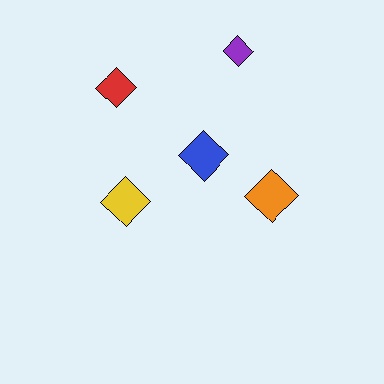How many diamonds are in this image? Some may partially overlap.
There are 5 diamonds.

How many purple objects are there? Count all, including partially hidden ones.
There is 1 purple object.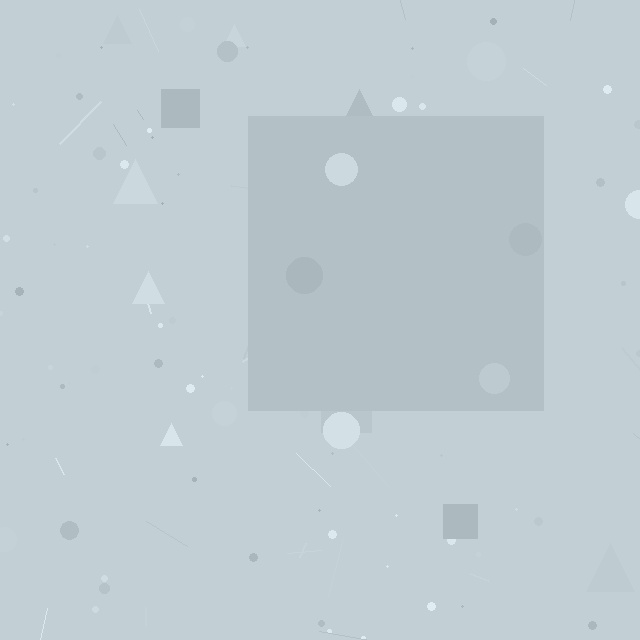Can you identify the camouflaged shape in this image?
The camouflaged shape is a square.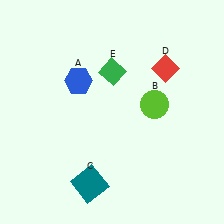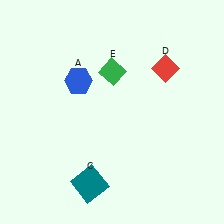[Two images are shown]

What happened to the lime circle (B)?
The lime circle (B) was removed in Image 2. It was in the top-right area of Image 1.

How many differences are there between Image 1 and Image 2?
There is 1 difference between the two images.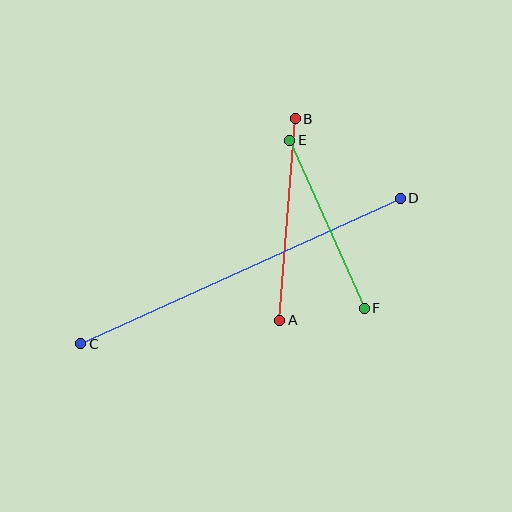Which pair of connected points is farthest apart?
Points C and D are farthest apart.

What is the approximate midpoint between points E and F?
The midpoint is at approximately (327, 224) pixels.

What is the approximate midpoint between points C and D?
The midpoint is at approximately (241, 271) pixels.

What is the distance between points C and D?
The distance is approximately 351 pixels.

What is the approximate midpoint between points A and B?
The midpoint is at approximately (287, 219) pixels.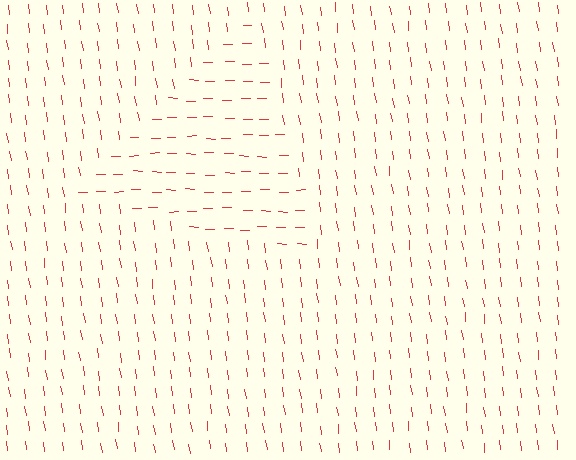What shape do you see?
I see a triangle.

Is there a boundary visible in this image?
Yes, there is a texture boundary formed by a change in line orientation.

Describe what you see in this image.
The image is filled with small red line segments. A triangle region in the image has lines oriented differently from the surrounding lines, creating a visible texture boundary.